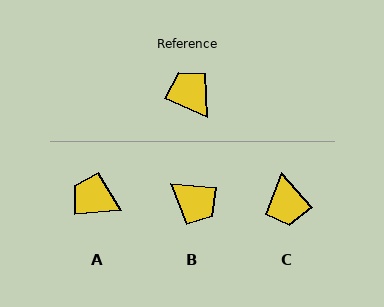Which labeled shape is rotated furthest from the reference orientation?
B, about 161 degrees away.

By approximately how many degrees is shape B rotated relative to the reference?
Approximately 161 degrees clockwise.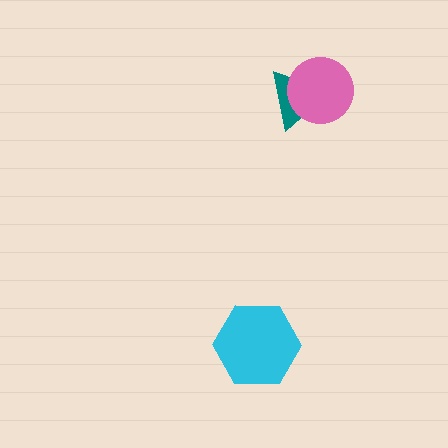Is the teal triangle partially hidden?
Yes, it is partially covered by another shape.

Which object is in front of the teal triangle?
The pink circle is in front of the teal triangle.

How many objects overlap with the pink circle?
1 object overlaps with the pink circle.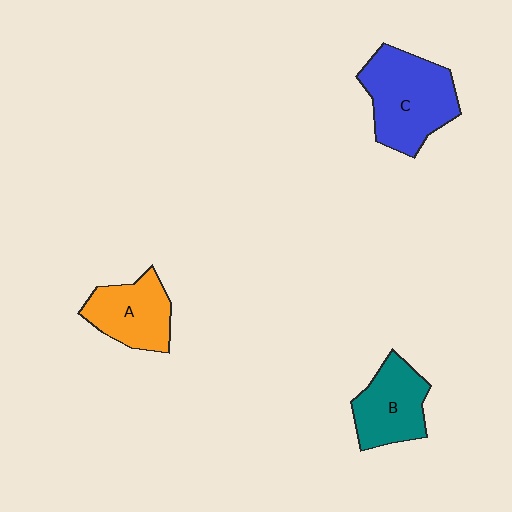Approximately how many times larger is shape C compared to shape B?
Approximately 1.4 times.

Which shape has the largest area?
Shape C (blue).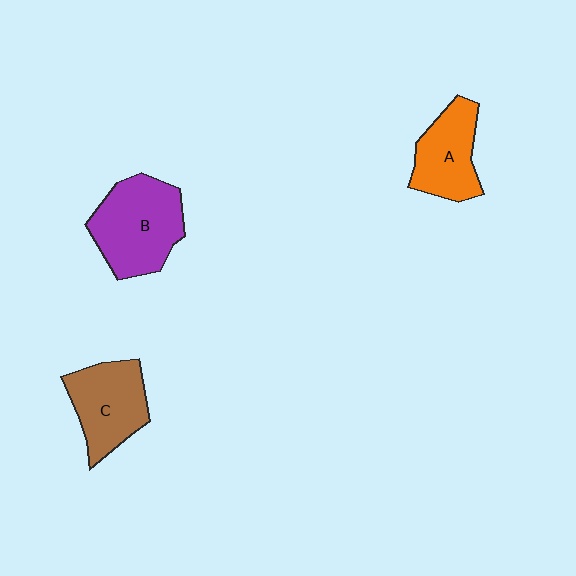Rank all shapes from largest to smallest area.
From largest to smallest: B (purple), C (brown), A (orange).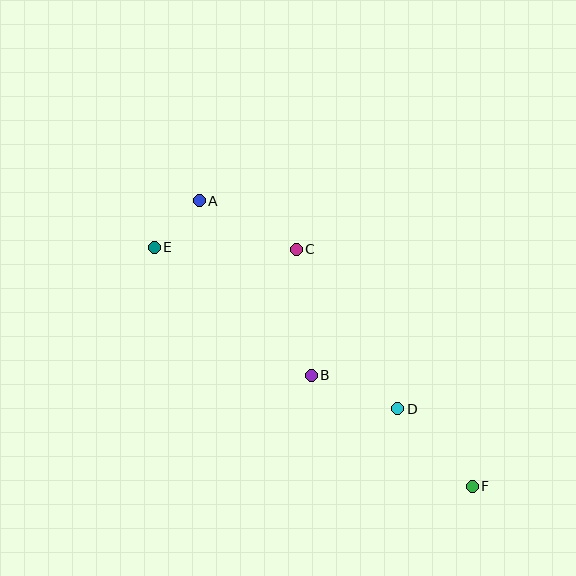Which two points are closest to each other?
Points A and E are closest to each other.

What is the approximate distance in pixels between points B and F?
The distance between B and F is approximately 195 pixels.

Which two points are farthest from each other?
Points E and F are farthest from each other.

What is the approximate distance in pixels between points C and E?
The distance between C and E is approximately 142 pixels.